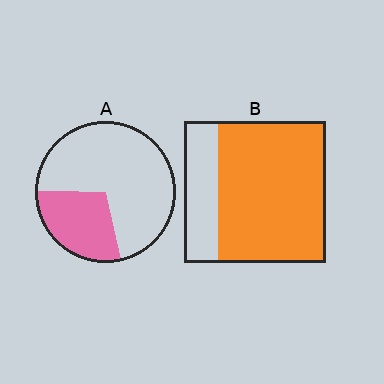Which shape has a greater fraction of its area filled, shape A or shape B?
Shape B.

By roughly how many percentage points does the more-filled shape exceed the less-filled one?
By roughly 45 percentage points (B over A).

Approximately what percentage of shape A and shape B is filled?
A is approximately 30% and B is approximately 75%.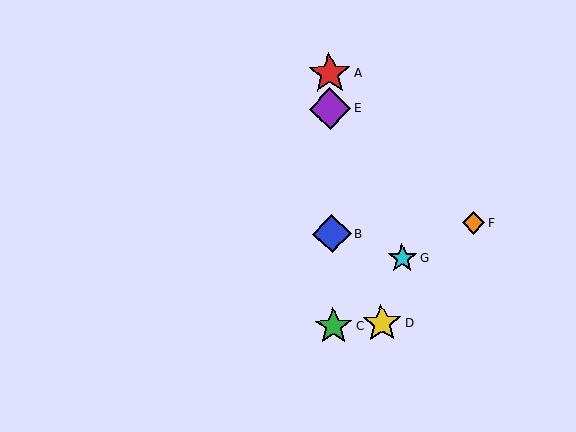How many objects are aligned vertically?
4 objects (A, B, C, E) are aligned vertically.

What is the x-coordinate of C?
Object C is at x≈334.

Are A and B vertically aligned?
Yes, both are at x≈330.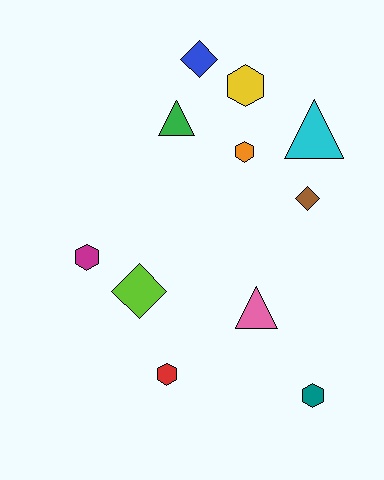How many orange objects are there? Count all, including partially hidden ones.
There is 1 orange object.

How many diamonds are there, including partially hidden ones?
There are 3 diamonds.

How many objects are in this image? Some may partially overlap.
There are 11 objects.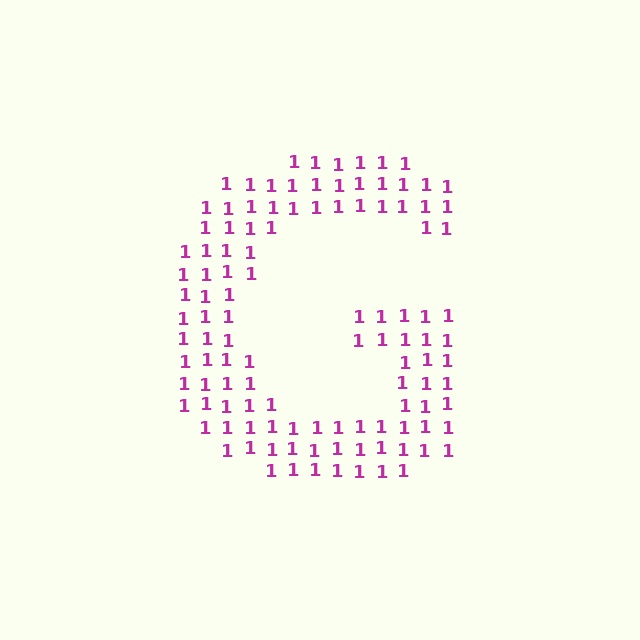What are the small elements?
The small elements are digit 1's.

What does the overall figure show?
The overall figure shows the letter G.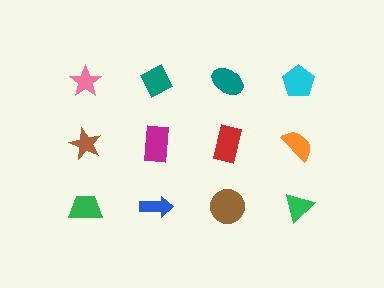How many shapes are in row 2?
4 shapes.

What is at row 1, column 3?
A teal ellipse.